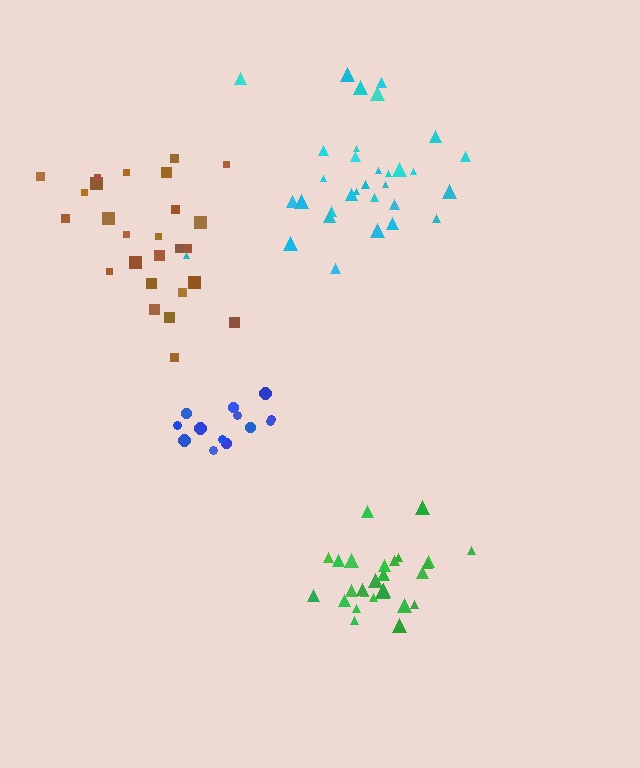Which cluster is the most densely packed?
Green.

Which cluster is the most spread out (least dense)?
Brown.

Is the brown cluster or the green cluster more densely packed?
Green.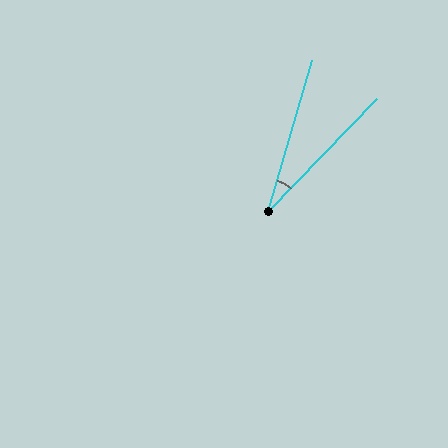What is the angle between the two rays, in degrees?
Approximately 27 degrees.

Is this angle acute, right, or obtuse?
It is acute.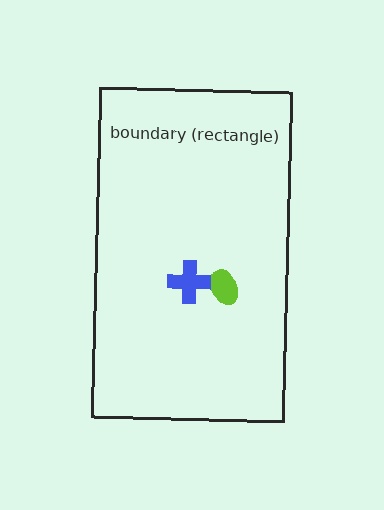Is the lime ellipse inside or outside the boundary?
Inside.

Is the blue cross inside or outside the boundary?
Inside.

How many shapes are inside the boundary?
2 inside, 0 outside.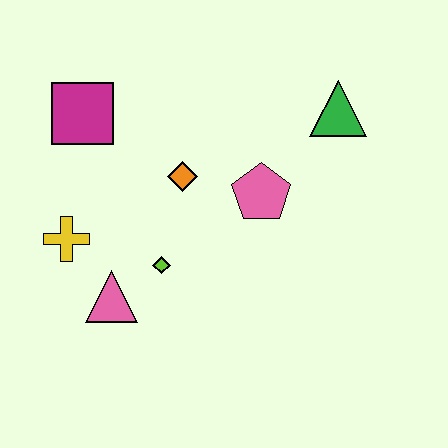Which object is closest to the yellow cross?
The pink triangle is closest to the yellow cross.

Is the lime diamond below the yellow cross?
Yes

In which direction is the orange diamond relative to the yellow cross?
The orange diamond is to the right of the yellow cross.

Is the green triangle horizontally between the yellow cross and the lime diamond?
No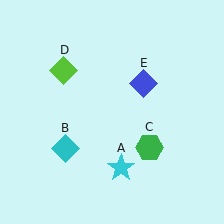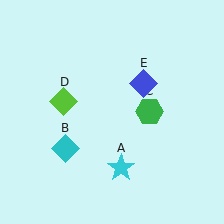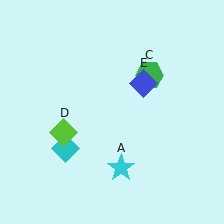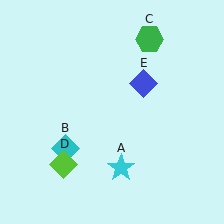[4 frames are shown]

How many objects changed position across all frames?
2 objects changed position: green hexagon (object C), lime diamond (object D).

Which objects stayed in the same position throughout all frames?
Cyan star (object A) and cyan diamond (object B) and blue diamond (object E) remained stationary.